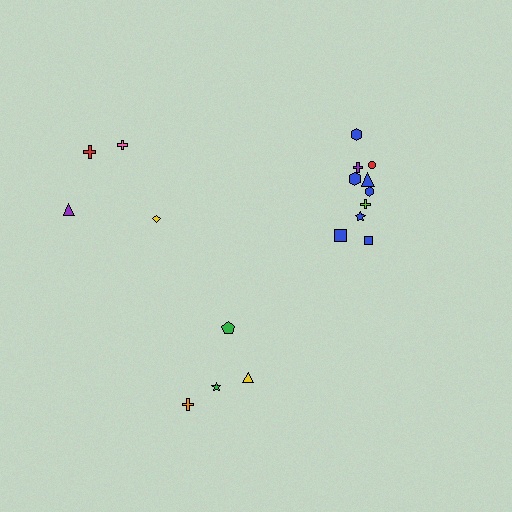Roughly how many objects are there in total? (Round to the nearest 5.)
Roughly 20 objects in total.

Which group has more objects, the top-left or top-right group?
The top-right group.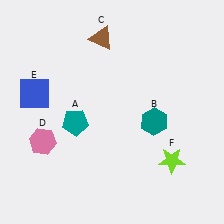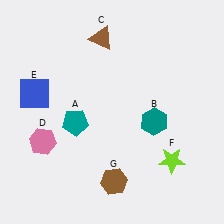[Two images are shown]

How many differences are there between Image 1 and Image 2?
There is 1 difference between the two images.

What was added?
A brown hexagon (G) was added in Image 2.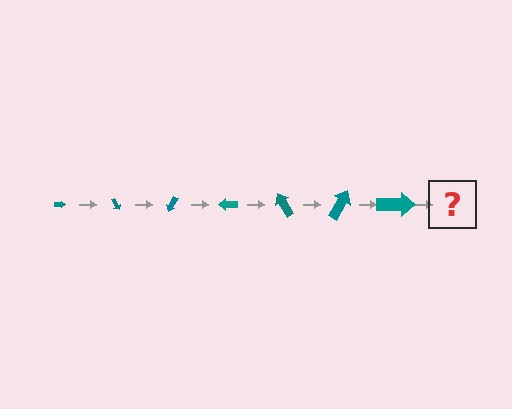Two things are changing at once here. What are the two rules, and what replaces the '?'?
The two rules are that the arrow grows larger each step and it rotates 60 degrees each step. The '?' should be an arrow, larger than the previous one and rotated 420 degrees from the start.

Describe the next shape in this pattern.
It should be an arrow, larger than the previous one and rotated 420 degrees from the start.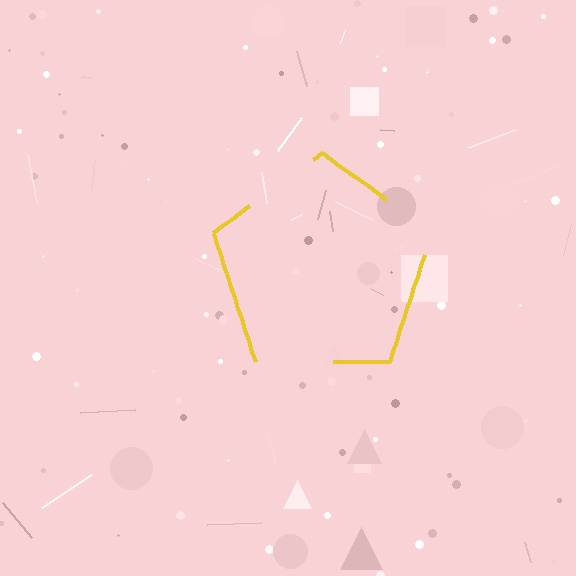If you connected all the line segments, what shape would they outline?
They would outline a pentagon.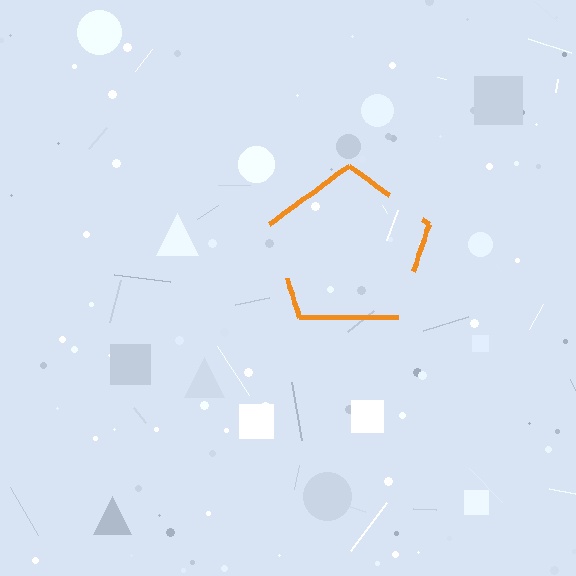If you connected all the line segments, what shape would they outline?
They would outline a pentagon.